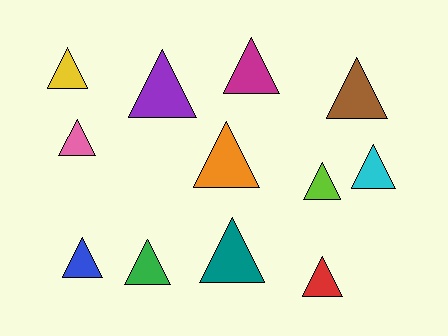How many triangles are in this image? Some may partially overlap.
There are 12 triangles.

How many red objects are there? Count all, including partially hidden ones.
There is 1 red object.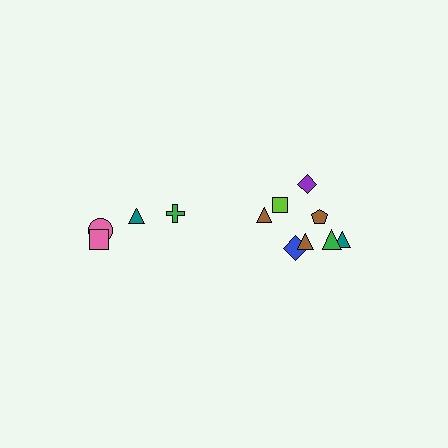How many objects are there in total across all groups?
There are 12 objects.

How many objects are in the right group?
There are 8 objects.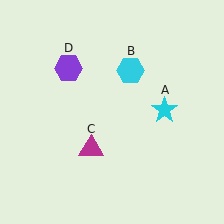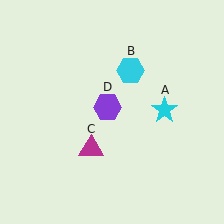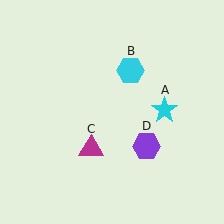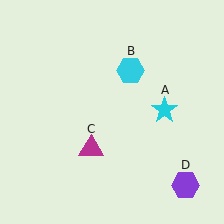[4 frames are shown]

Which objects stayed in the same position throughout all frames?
Cyan star (object A) and cyan hexagon (object B) and magenta triangle (object C) remained stationary.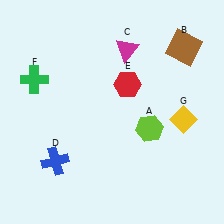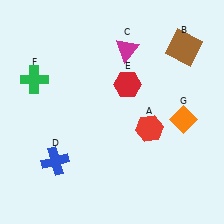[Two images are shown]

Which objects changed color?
A changed from lime to red. G changed from yellow to orange.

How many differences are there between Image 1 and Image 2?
There are 2 differences between the two images.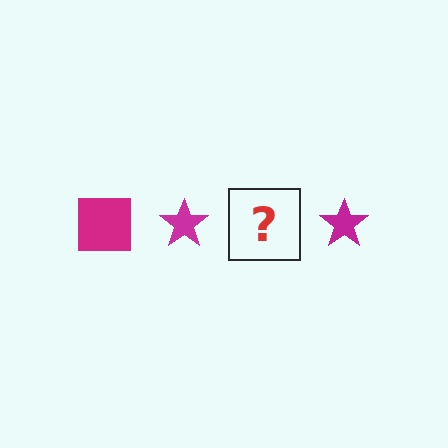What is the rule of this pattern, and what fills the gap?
The rule is that the pattern cycles through square, star shapes in magenta. The gap should be filled with a magenta square.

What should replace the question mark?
The question mark should be replaced with a magenta square.